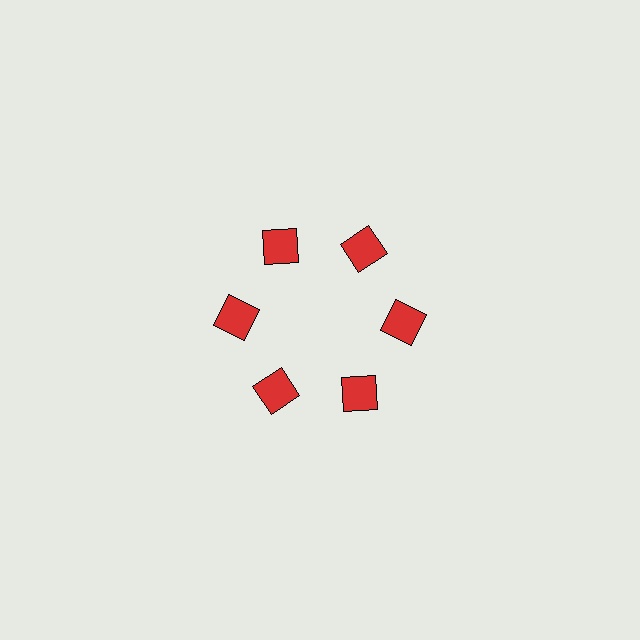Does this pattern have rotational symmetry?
Yes, this pattern has 6-fold rotational symmetry. It looks the same after rotating 60 degrees around the center.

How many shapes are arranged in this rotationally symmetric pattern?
There are 6 shapes, arranged in 6 groups of 1.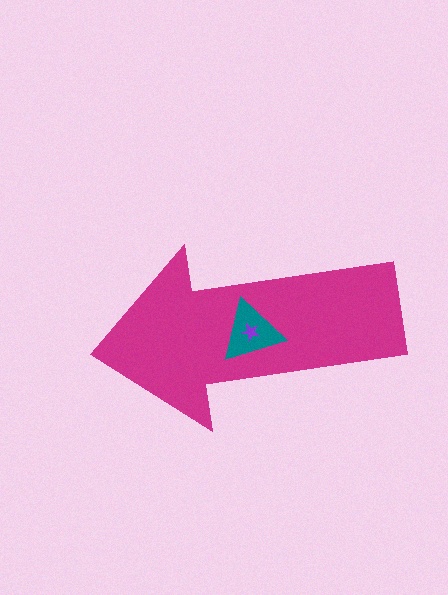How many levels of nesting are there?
3.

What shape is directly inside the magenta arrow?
The teal triangle.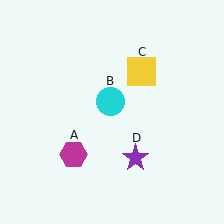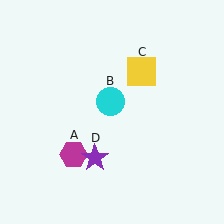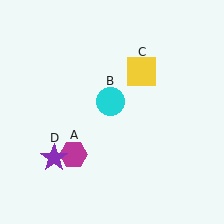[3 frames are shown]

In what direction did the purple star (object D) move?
The purple star (object D) moved left.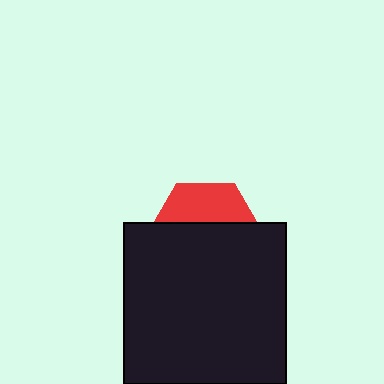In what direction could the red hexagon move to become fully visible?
The red hexagon could move up. That would shift it out from behind the black square entirely.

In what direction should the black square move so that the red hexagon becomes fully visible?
The black square should move down. That is the shortest direction to clear the overlap and leave the red hexagon fully visible.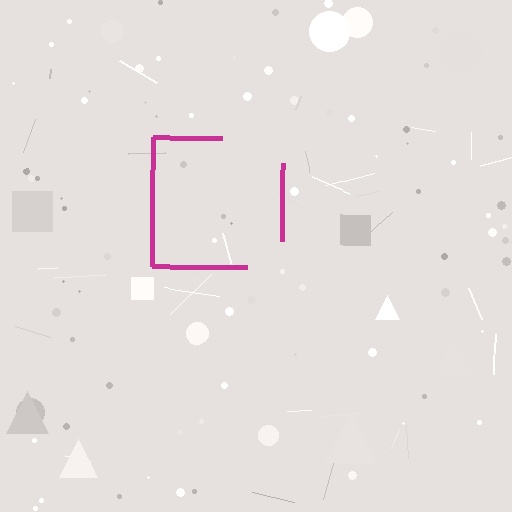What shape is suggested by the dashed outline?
The dashed outline suggests a square.